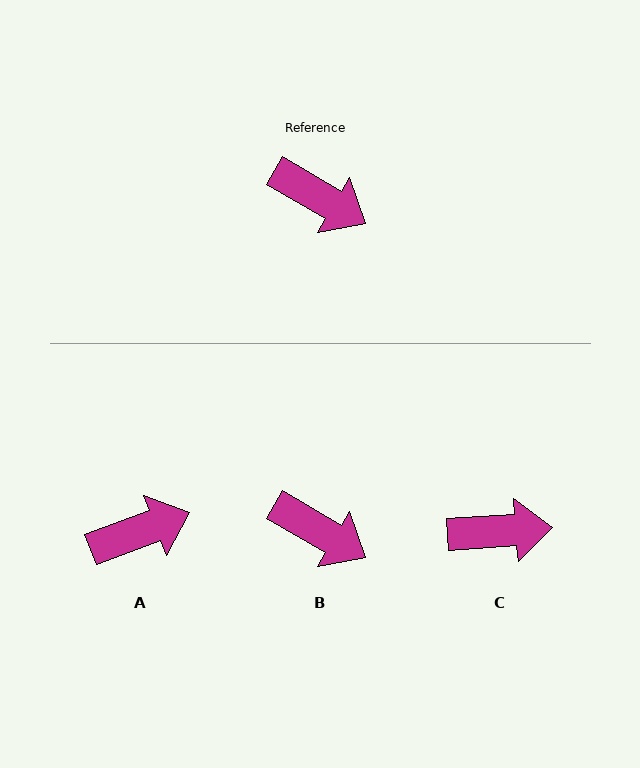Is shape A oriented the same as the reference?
No, it is off by about 51 degrees.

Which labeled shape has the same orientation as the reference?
B.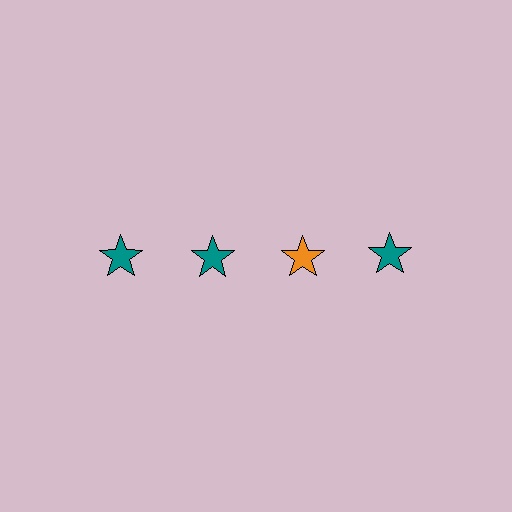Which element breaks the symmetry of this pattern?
The orange star in the top row, center column breaks the symmetry. All other shapes are teal stars.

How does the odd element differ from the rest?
It has a different color: orange instead of teal.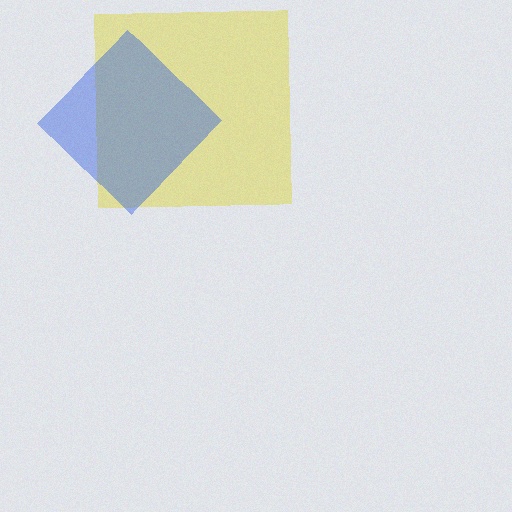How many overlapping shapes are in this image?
There are 2 overlapping shapes in the image.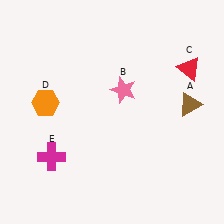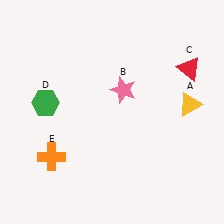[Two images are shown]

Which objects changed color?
A changed from brown to yellow. D changed from orange to green. E changed from magenta to orange.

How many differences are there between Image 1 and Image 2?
There are 3 differences between the two images.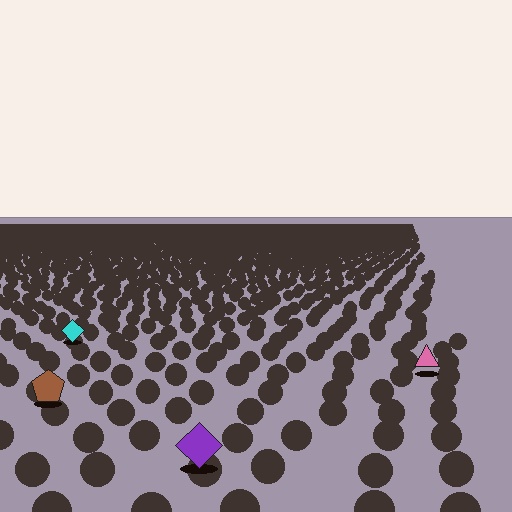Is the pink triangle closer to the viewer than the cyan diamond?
Yes. The pink triangle is closer — you can tell from the texture gradient: the ground texture is coarser near it.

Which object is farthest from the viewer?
The cyan diamond is farthest from the viewer. It appears smaller and the ground texture around it is denser.